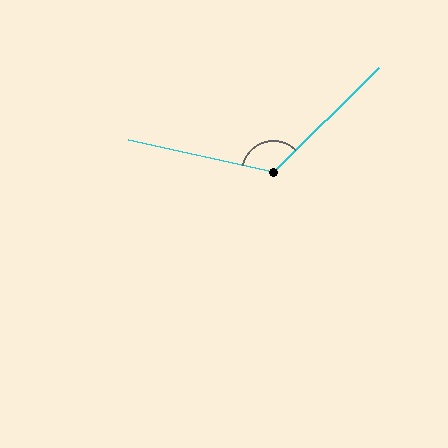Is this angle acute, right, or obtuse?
It is obtuse.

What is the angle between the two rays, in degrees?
Approximately 122 degrees.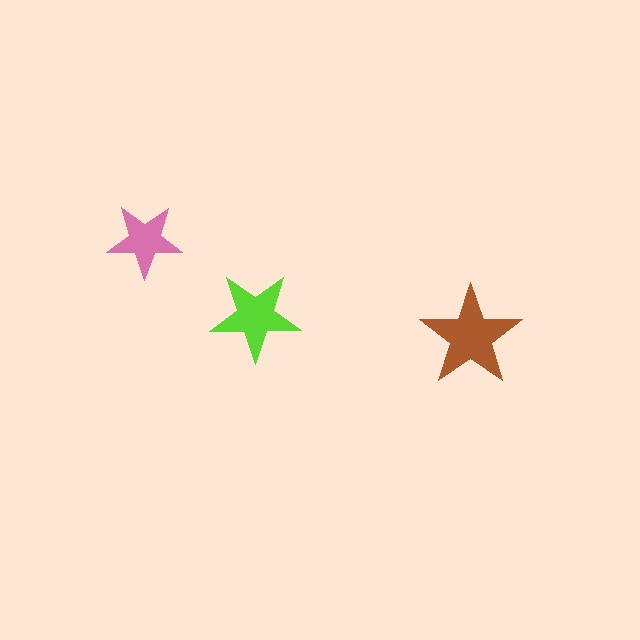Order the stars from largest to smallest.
the brown one, the lime one, the pink one.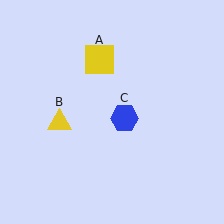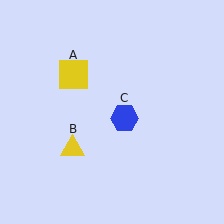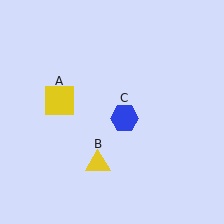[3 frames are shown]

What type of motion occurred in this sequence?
The yellow square (object A), yellow triangle (object B) rotated counterclockwise around the center of the scene.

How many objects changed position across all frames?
2 objects changed position: yellow square (object A), yellow triangle (object B).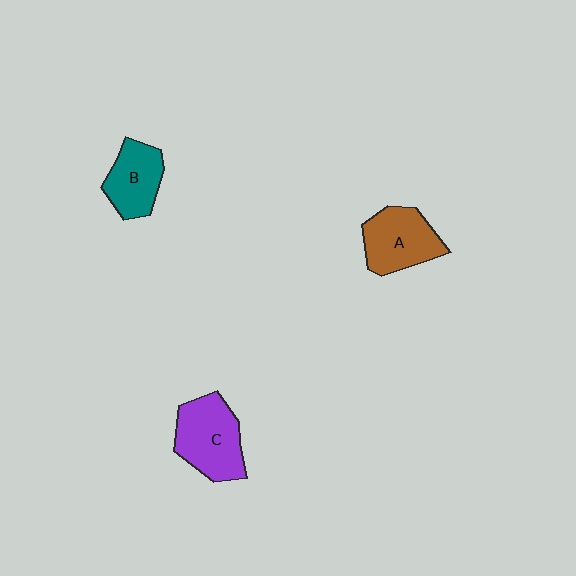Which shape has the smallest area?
Shape B (teal).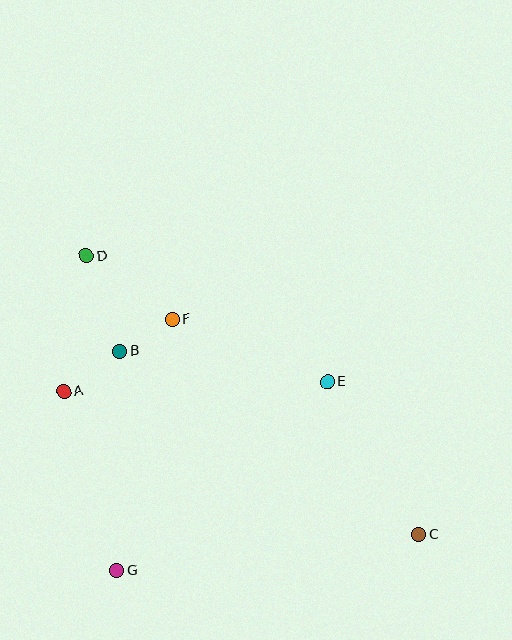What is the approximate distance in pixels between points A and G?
The distance between A and G is approximately 187 pixels.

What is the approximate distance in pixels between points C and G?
The distance between C and G is approximately 304 pixels.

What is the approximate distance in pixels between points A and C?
The distance between A and C is approximately 383 pixels.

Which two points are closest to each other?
Points B and F are closest to each other.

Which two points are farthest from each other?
Points C and D are farthest from each other.